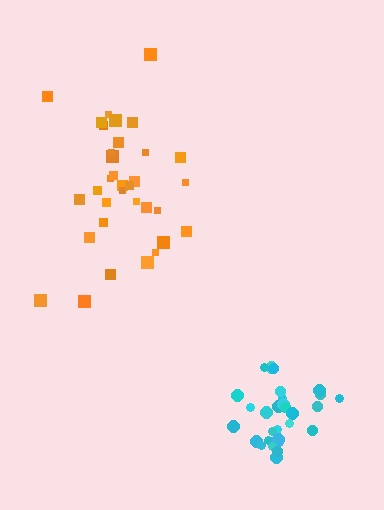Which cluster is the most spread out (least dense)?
Orange.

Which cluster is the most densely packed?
Cyan.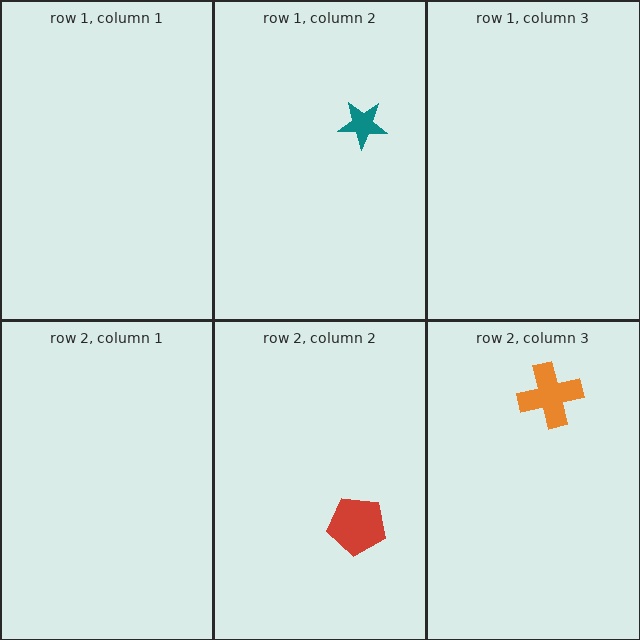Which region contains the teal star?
The row 1, column 2 region.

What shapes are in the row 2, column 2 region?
The red pentagon.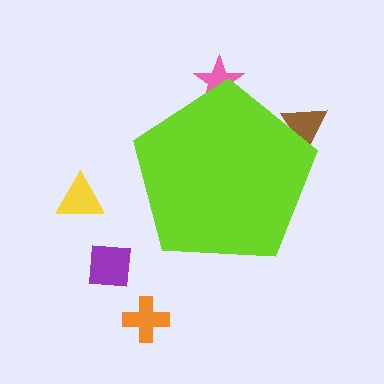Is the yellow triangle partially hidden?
No, the yellow triangle is fully visible.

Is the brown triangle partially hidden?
Yes, the brown triangle is partially hidden behind the lime pentagon.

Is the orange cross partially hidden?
No, the orange cross is fully visible.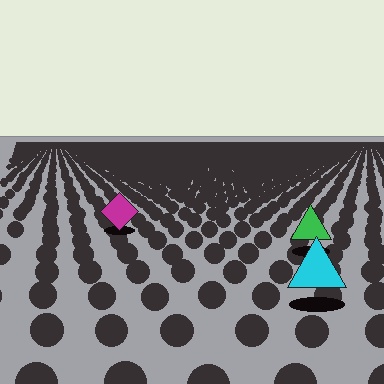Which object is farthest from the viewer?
The magenta diamond is farthest from the viewer. It appears smaller and the ground texture around it is denser.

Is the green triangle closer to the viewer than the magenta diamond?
Yes. The green triangle is closer — you can tell from the texture gradient: the ground texture is coarser near it.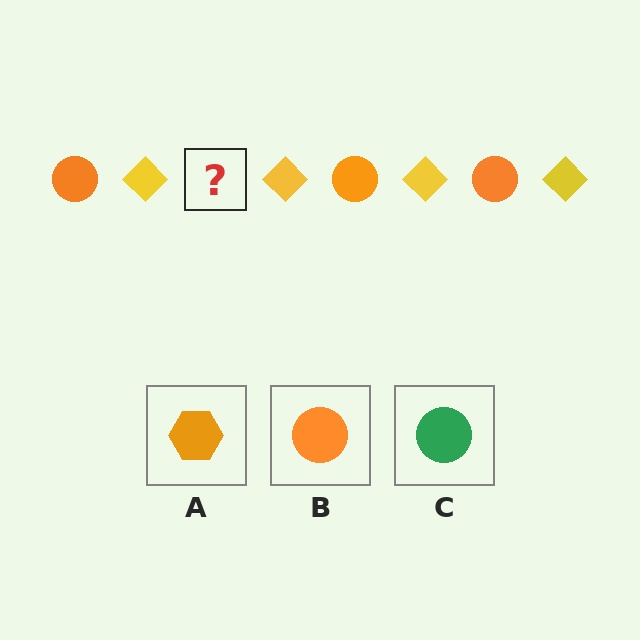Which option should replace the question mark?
Option B.